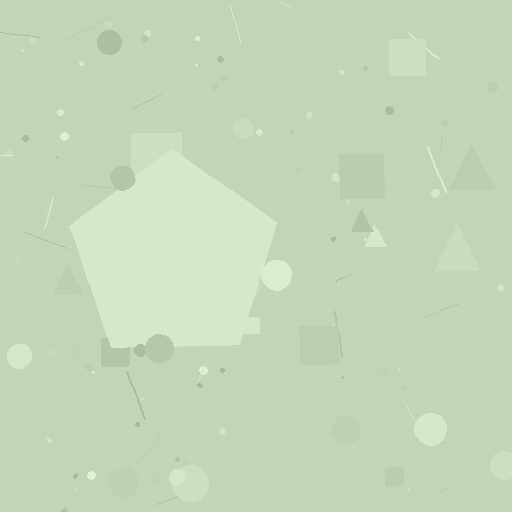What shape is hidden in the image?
A pentagon is hidden in the image.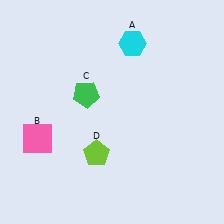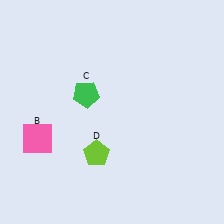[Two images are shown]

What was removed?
The cyan hexagon (A) was removed in Image 2.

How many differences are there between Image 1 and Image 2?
There is 1 difference between the two images.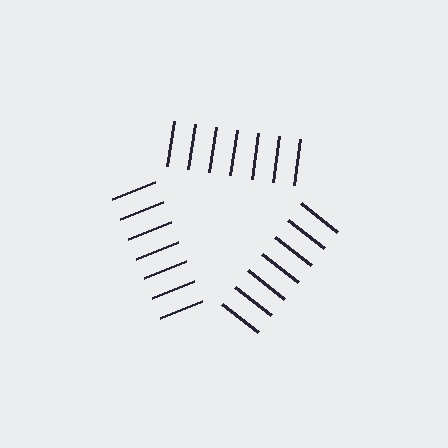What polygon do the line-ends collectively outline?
An illusory triangle — the line segments terminate on its edges but no continuous stroke is drawn.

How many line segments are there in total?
21 — 7 along each of the 3 edges.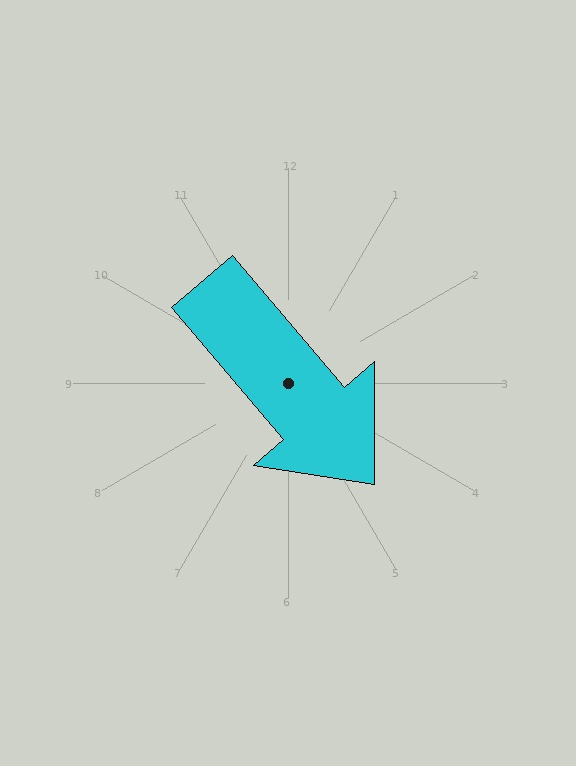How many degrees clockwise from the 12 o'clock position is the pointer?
Approximately 140 degrees.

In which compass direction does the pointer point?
Southeast.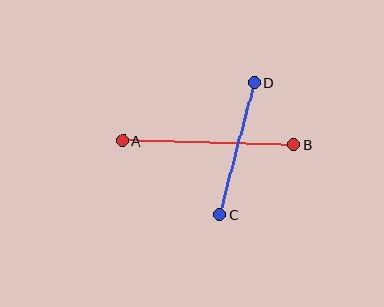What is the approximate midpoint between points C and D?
The midpoint is at approximately (237, 148) pixels.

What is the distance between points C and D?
The distance is approximately 136 pixels.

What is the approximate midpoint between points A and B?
The midpoint is at approximately (208, 143) pixels.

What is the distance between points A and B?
The distance is approximately 172 pixels.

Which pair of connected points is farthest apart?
Points A and B are farthest apart.